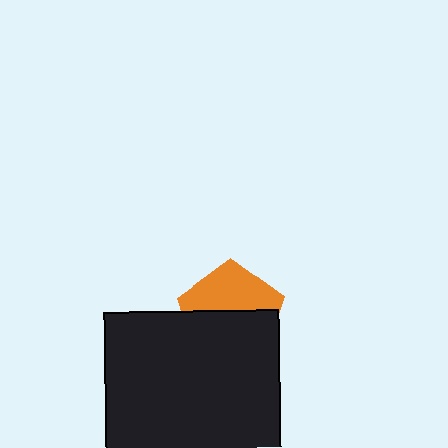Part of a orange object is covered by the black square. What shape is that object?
It is a pentagon.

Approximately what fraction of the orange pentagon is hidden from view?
Roughly 56% of the orange pentagon is hidden behind the black square.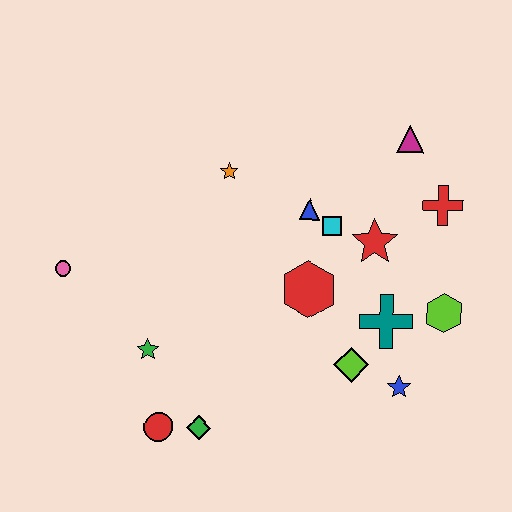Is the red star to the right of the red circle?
Yes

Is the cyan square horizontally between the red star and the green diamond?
Yes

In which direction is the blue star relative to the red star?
The blue star is below the red star.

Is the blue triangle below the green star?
No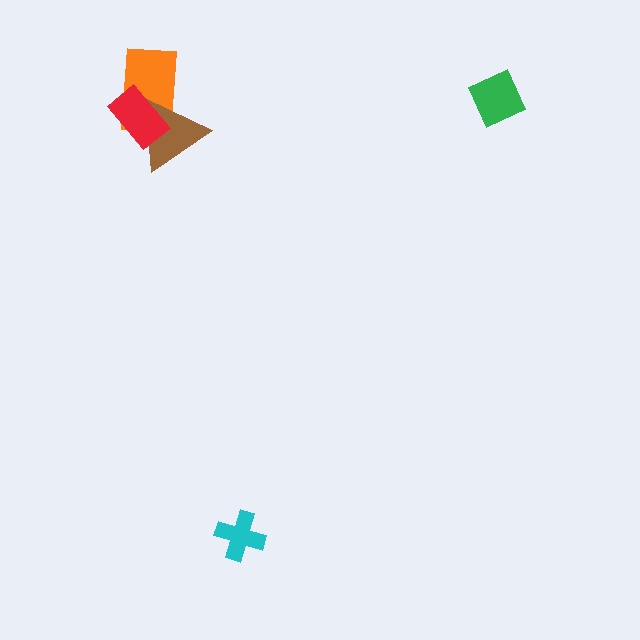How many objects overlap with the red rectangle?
2 objects overlap with the red rectangle.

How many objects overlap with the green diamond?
0 objects overlap with the green diamond.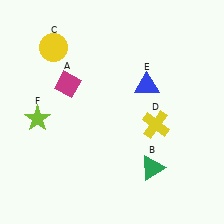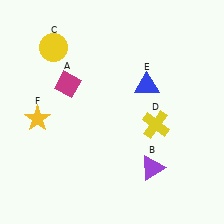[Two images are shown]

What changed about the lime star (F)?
In Image 1, F is lime. In Image 2, it changed to yellow.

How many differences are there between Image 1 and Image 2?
There are 2 differences between the two images.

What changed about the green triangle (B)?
In Image 1, B is green. In Image 2, it changed to purple.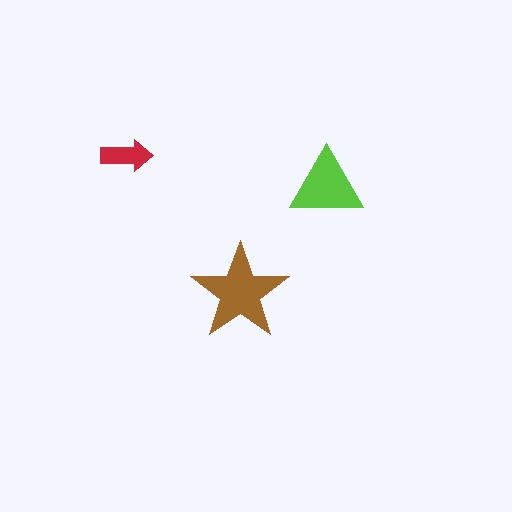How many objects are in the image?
There are 3 objects in the image.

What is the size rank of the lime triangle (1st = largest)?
2nd.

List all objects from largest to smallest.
The brown star, the lime triangle, the red arrow.